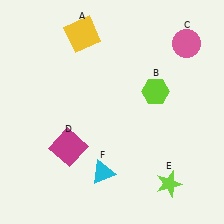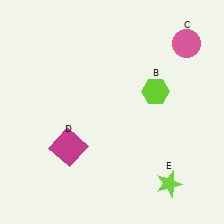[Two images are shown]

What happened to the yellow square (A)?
The yellow square (A) was removed in Image 2. It was in the top-left area of Image 1.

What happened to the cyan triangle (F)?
The cyan triangle (F) was removed in Image 2. It was in the bottom-left area of Image 1.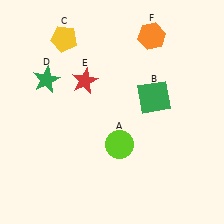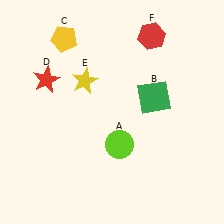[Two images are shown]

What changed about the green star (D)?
In Image 1, D is green. In Image 2, it changed to red.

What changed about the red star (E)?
In Image 1, E is red. In Image 2, it changed to yellow.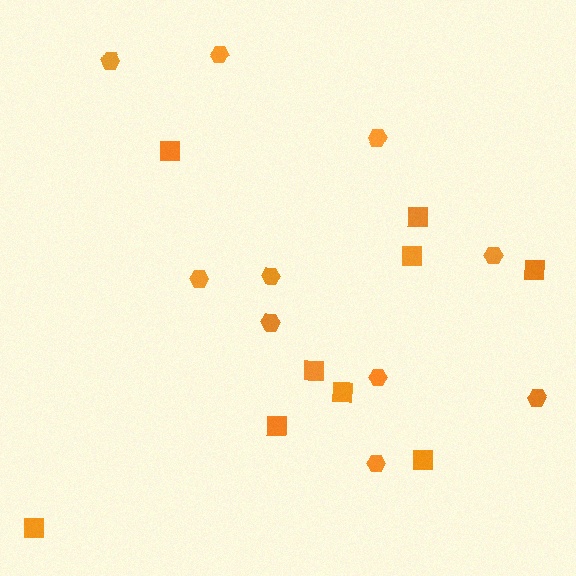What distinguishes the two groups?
There are 2 groups: one group of hexagons (10) and one group of squares (9).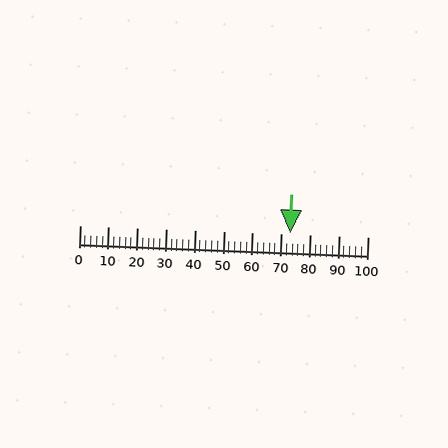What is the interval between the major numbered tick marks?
The major tick marks are spaced 10 units apart.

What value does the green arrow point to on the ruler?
The green arrow points to approximately 73.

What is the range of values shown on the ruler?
The ruler shows values from 0 to 100.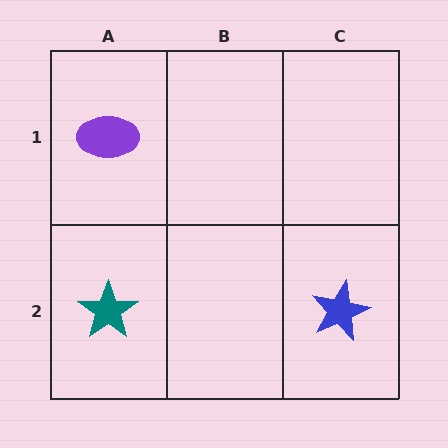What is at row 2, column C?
A blue star.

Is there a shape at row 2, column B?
No, that cell is empty.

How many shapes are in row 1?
1 shape.